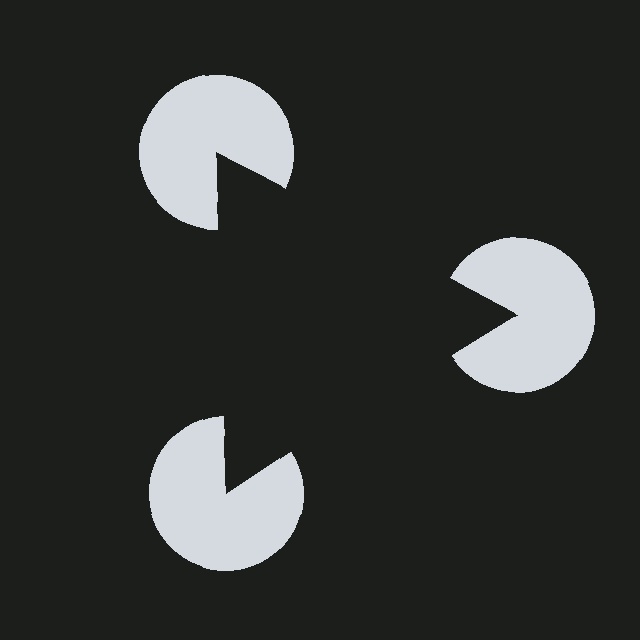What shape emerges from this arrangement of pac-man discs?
An illusory triangle — its edges are inferred from the aligned wedge cuts in the pac-man discs, not physically drawn.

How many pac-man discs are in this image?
There are 3 — one at each vertex of the illusory triangle.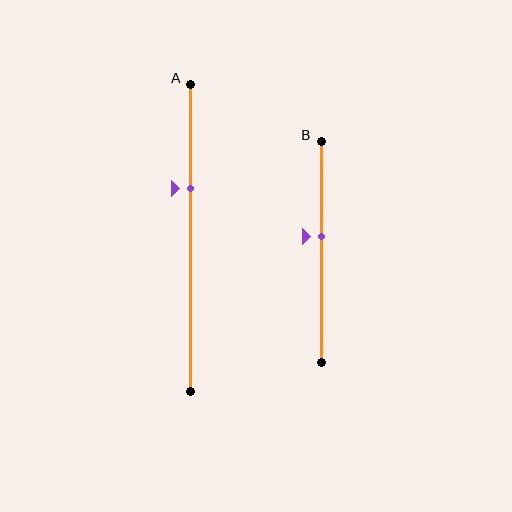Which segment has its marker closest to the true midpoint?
Segment B has its marker closest to the true midpoint.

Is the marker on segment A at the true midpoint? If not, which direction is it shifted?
No, the marker on segment A is shifted upward by about 16% of the segment length.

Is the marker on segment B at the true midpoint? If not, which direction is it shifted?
No, the marker on segment B is shifted upward by about 7% of the segment length.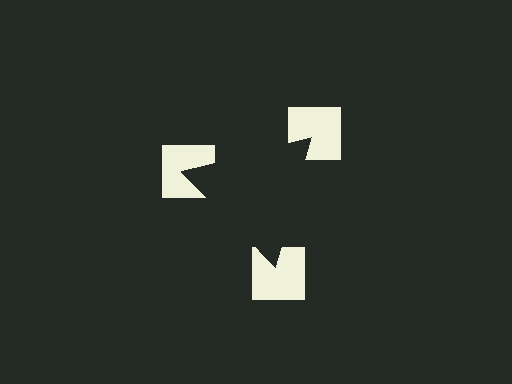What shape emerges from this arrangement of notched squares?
An illusory triangle — its edges are inferred from the aligned wedge cuts in the notched squares, not physically drawn.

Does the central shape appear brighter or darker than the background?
It typically appears slightly darker than the background, even though no actual brightness change is drawn.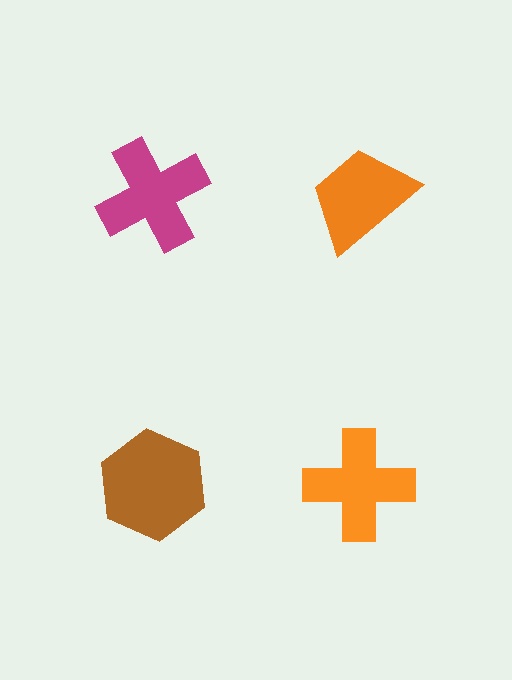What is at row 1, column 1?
A magenta cross.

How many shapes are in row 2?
2 shapes.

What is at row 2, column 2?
An orange cross.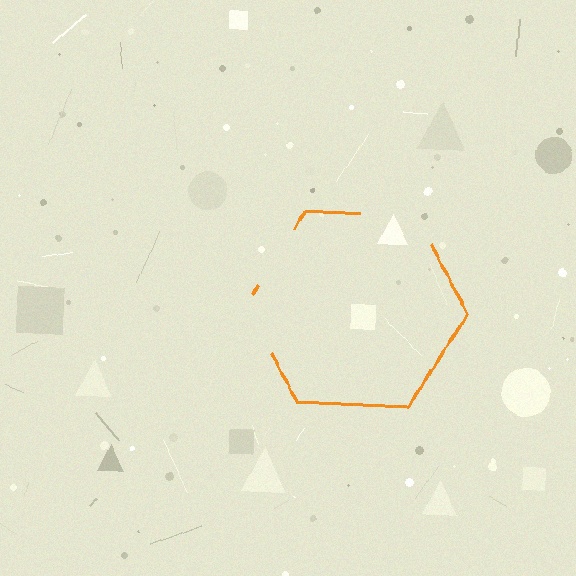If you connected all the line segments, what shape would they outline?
They would outline a hexagon.